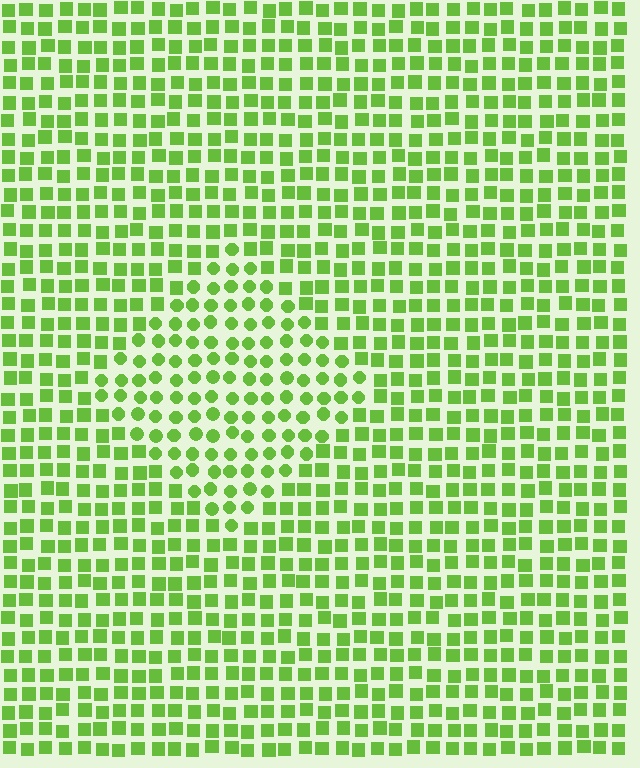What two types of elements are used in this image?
The image uses circles inside the diamond region and squares outside it.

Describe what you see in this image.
The image is filled with small lime elements arranged in a uniform grid. A diamond-shaped region contains circles, while the surrounding area contains squares. The boundary is defined purely by the change in element shape.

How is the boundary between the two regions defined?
The boundary is defined by a change in element shape: circles inside vs. squares outside. All elements share the same color and spacing.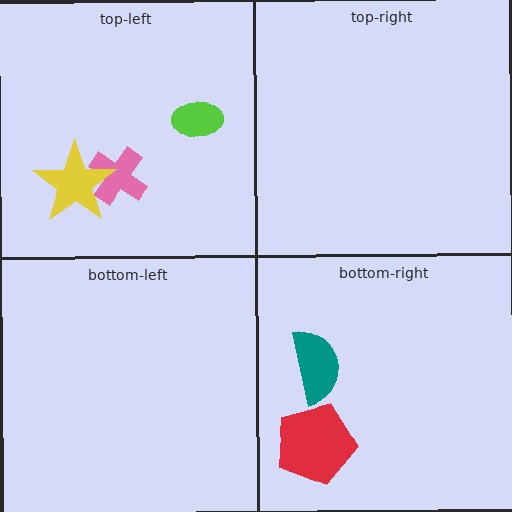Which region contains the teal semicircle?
The bottom-right region.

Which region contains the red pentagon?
The bottom-right region.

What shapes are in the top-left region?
The lime ellipse, the pink cross, the yellow star.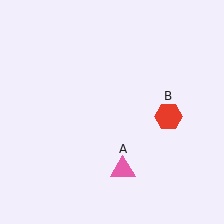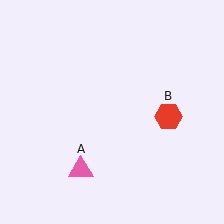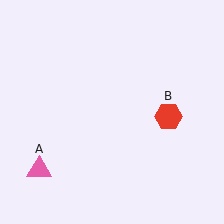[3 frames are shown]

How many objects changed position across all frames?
1 object changed position: pink triangle (object A).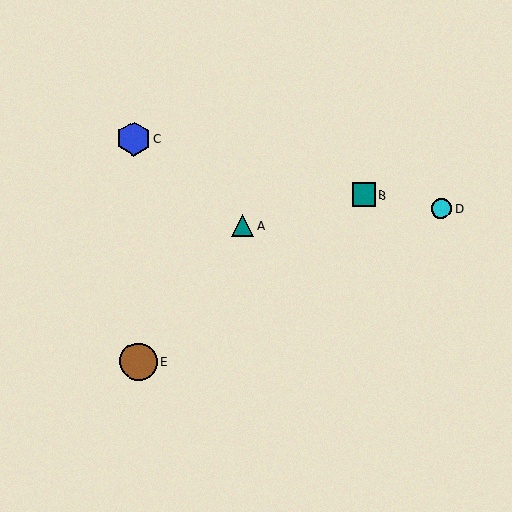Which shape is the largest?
The brown circle (labeled E) is the largest.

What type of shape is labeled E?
Shape E is a brown circle.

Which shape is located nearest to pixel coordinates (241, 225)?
The teal triangle (labeled A) at (243, 226) is nearest to that location.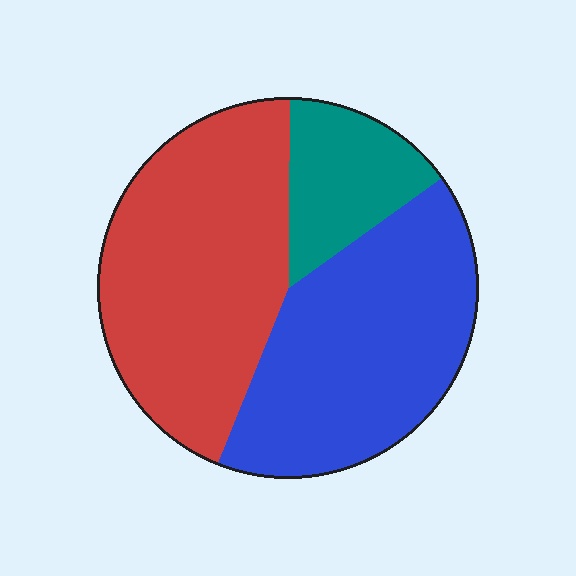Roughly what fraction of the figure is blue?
Blue takes up about two fifths (2/5) of the figure.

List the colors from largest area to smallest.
From largest to smallest: red, blue, teal.